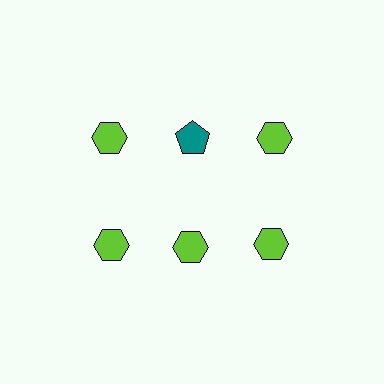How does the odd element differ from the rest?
It differs in both color (teal instead of lime) and shape (pentagon instead of hexagon).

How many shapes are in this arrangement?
There are 6 shapes arranged in a grid pattern.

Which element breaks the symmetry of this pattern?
The teal pentagon in the top row, second from left column breaks the symmetry. All other shapes are lime hexagons.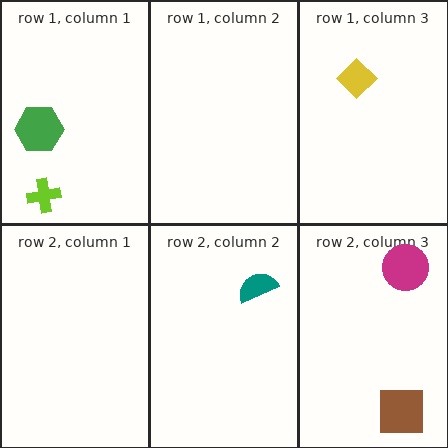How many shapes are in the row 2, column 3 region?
2.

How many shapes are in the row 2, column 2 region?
1.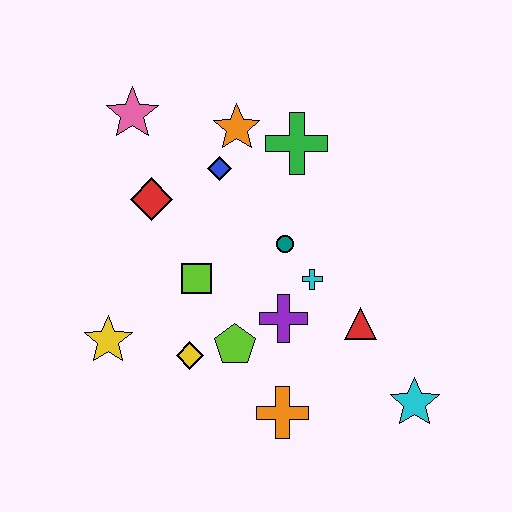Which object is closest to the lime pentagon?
The yellow diamond is closest to the lime pentagon.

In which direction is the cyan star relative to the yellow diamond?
The cyan star is to the right of the yellow diamond.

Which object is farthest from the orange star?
The cyan star is farthest from the orange star.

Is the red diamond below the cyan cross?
No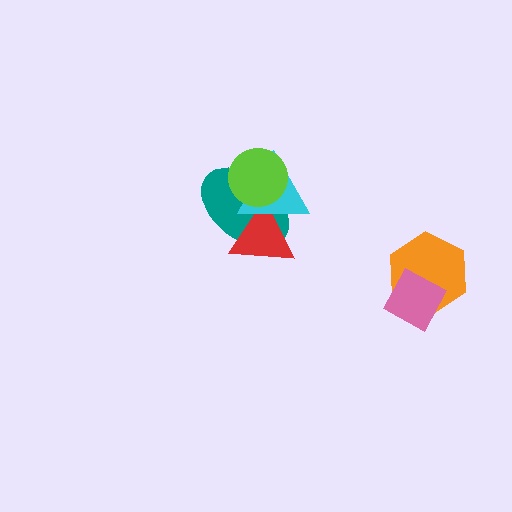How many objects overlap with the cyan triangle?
3 objects overlap with the cyan triangle.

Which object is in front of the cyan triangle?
The lime circle is in front of the cyan triangle.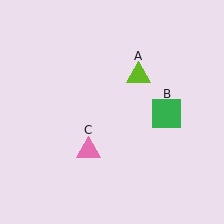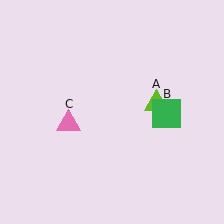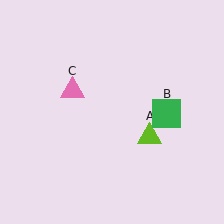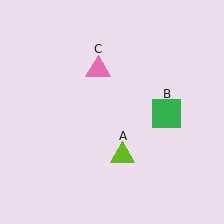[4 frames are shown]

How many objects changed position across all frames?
2 objects changed position: lime triangle (object A), pink triangle (object C).